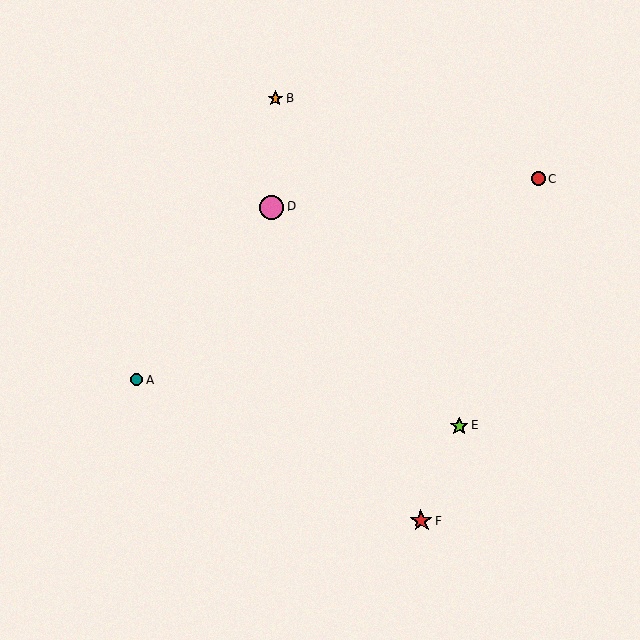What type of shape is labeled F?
Shape F is a red star.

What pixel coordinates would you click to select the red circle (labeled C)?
Click at (538, 179) to select the red circle C.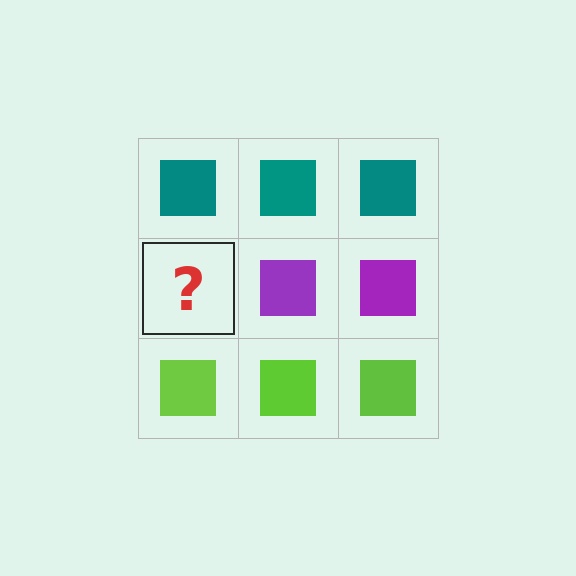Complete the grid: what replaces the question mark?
The question mark should be replaced with a purple square.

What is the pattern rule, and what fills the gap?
The rule is that each row has a consistent color. The gap should be filled with a purple square.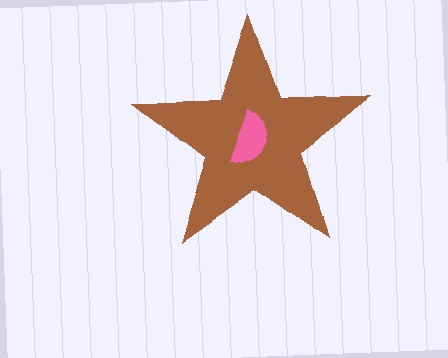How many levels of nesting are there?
2.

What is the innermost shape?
The pink semicircle.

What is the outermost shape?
The brown star.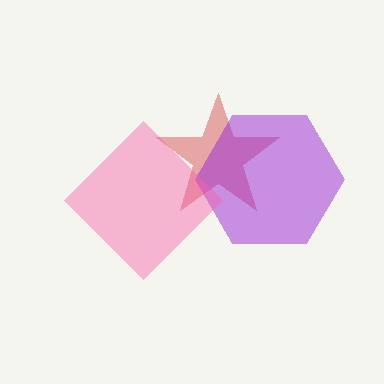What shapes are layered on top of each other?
The layered shapes are: a red star, a purple hexagon, a pink diamond.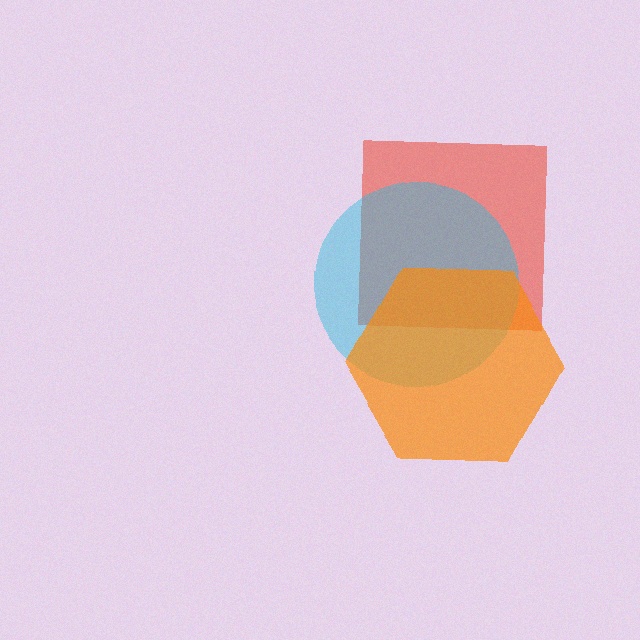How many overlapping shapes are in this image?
There are 3 overlapping shapes in the image.